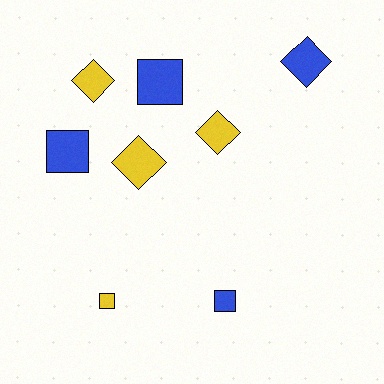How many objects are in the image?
There are 8 objects.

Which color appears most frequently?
Blue, with 4 objects.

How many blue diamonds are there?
There is 1 blue diamond.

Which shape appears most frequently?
Square, with 4 objects.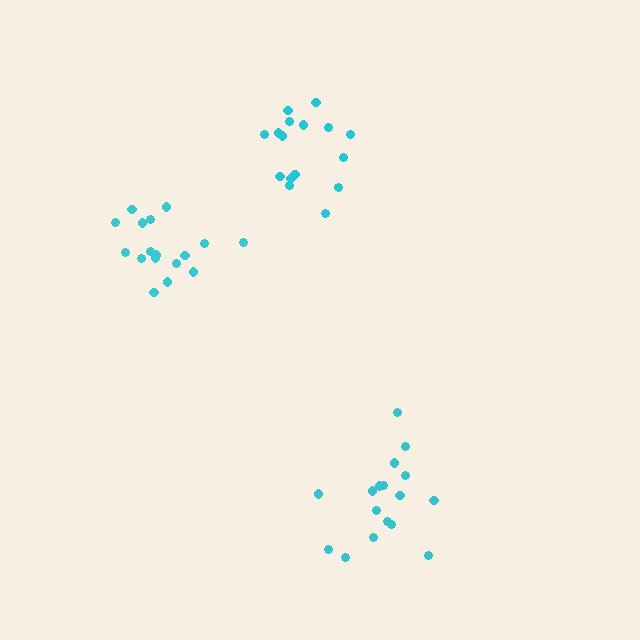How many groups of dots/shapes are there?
There are 3 groups.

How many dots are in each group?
Group 1: 16 dots, Group 2: 17 dots, Group 3: 17 dots (50 total).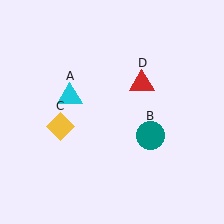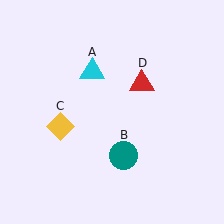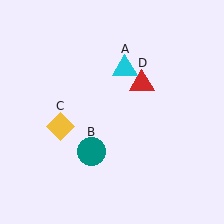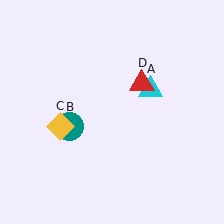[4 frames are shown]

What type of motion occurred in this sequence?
The cyan triangle (object A), teal circle (object B) rotated clockwise around the center of the scene.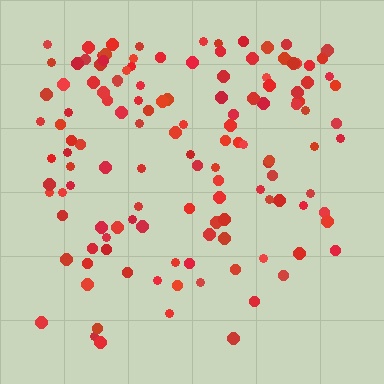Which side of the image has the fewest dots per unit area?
The bottom.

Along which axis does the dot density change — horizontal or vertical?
Vertical.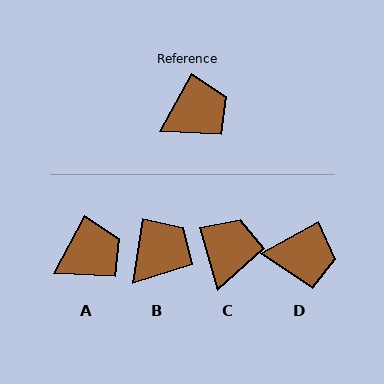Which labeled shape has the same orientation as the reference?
A.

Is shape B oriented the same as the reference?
No, it is off by about 21 degrees.